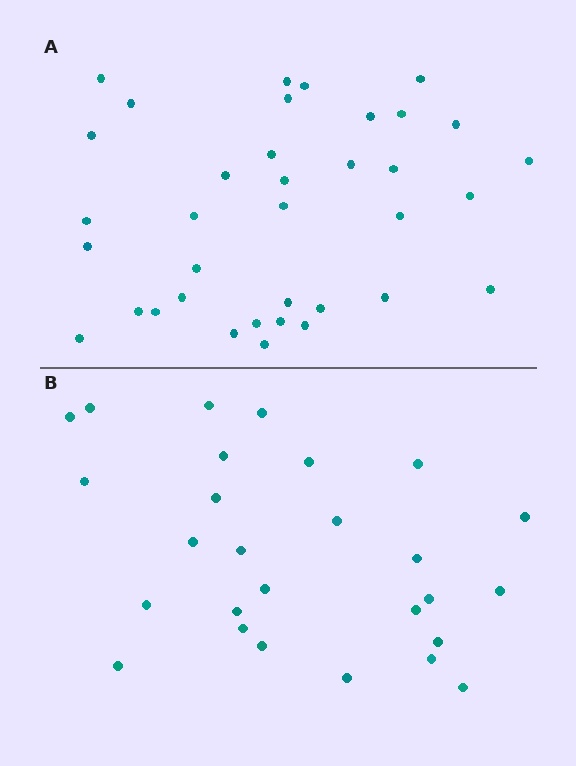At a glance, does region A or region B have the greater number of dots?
Region A (the top region) has more dots.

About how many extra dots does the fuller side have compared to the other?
Region A has roughly 8 or so more dots than region B.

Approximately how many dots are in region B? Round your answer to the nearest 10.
About 30 dots. (The exact count is 27, which rounds to 30.)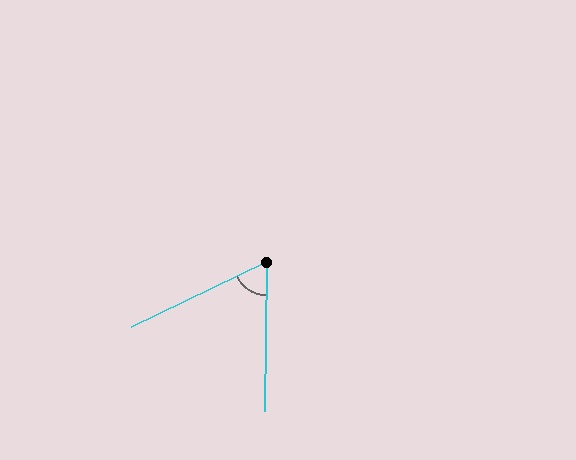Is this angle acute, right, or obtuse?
It is acute.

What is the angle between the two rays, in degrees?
Approximately 64 degrees.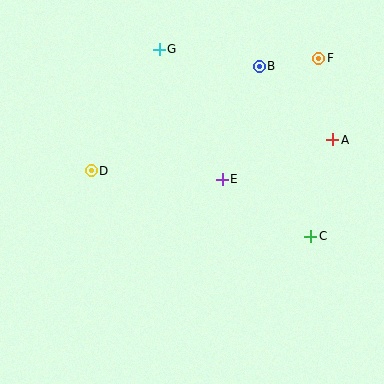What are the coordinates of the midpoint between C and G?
The midpoint between C and G is at (235, 143).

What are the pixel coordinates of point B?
Point B is at (259, 66).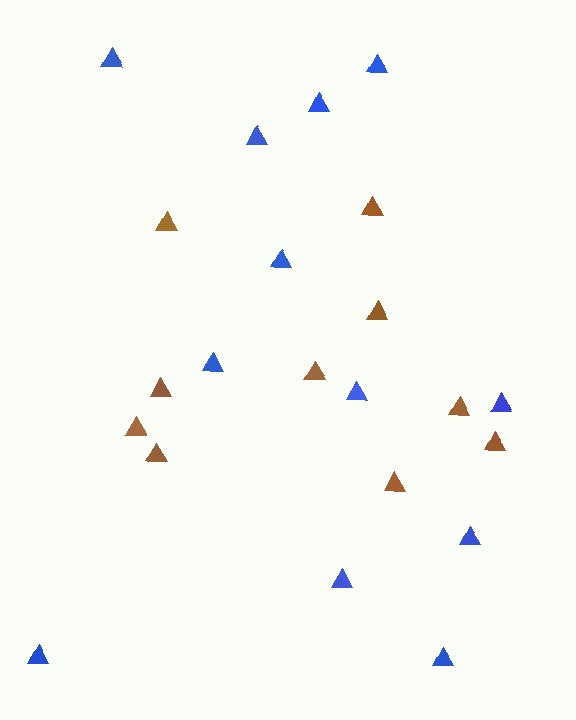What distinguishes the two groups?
There are 2 groups: one group of blue triangles (12) and one group of brown triangles (10).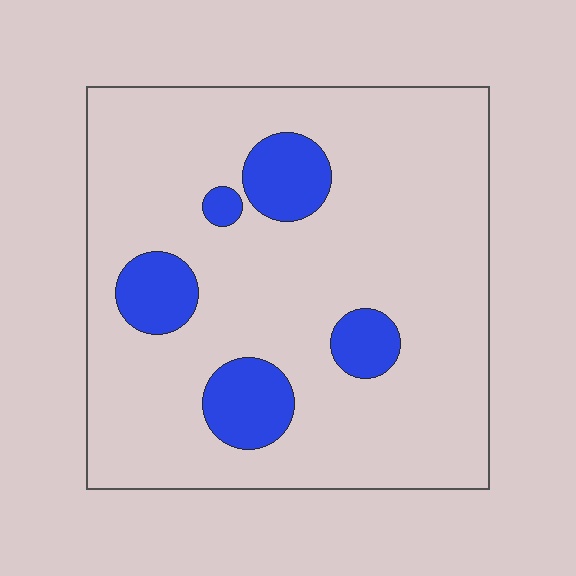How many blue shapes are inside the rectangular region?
5.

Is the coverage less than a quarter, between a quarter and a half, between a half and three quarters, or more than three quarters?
Less than a quarter.